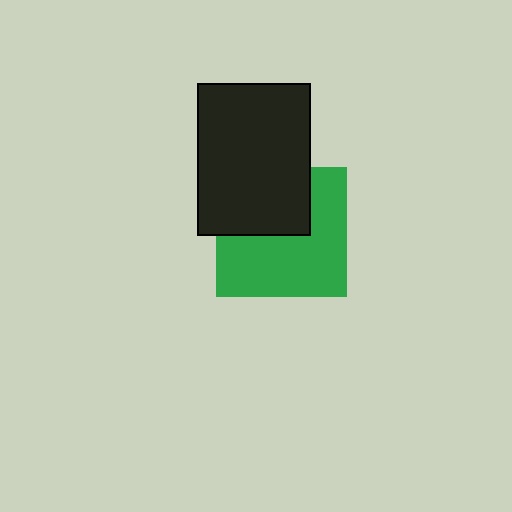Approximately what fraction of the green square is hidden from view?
Roughly 38% of the green square is hidden behind the black rectangle.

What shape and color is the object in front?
The object in front is a black rectangle.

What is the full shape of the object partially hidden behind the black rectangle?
The partially hidden object is a green square.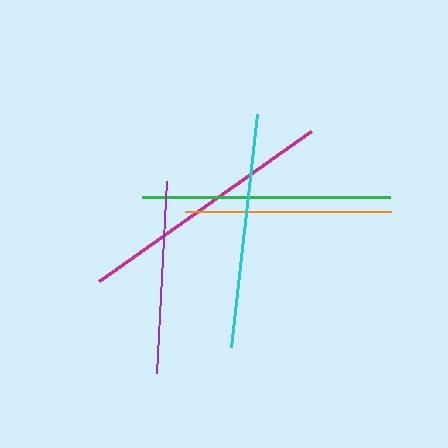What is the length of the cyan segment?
The cyan segment is approximately 235 pixels long.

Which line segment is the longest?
The magenta line is the longest at approximately 259 pixels.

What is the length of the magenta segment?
The magenta segment is approximately 259 pixels long.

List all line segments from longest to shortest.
From longest to shortest: magenta, green, cyan, orange, purple.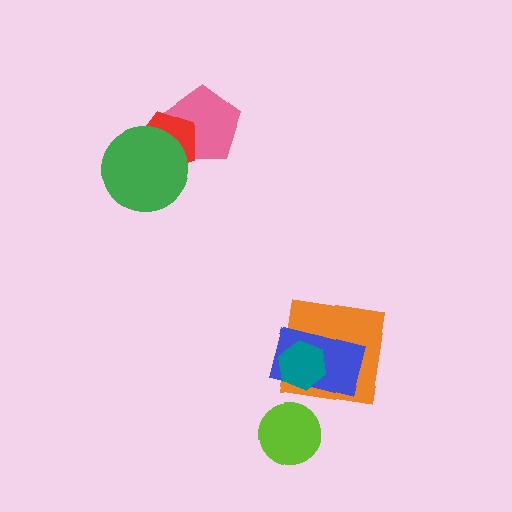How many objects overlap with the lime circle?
0 objects overlap with the lime circle.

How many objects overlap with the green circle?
2 objects overlap with the green circle.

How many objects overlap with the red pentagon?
2 objects overlap with the red pentagon.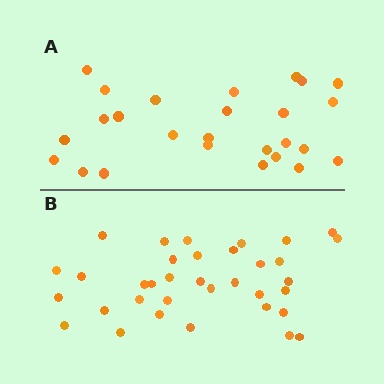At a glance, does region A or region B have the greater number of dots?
Region B (the bottom region) has more dots.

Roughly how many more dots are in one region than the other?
Region B has roughly 8 or so more dots than region A.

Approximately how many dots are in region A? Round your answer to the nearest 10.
About 30 dots. (The exact count is 26, which rounds to 30.)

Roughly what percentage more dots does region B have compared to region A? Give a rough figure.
About 35% more.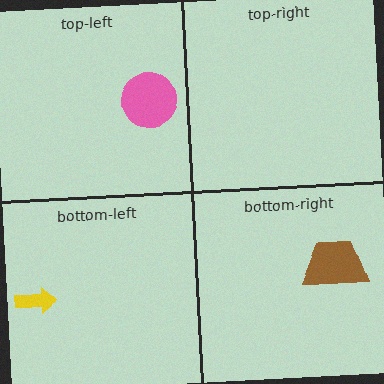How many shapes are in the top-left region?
1.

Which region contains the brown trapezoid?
The bottom-right region.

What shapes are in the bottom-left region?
The yellow arrow.